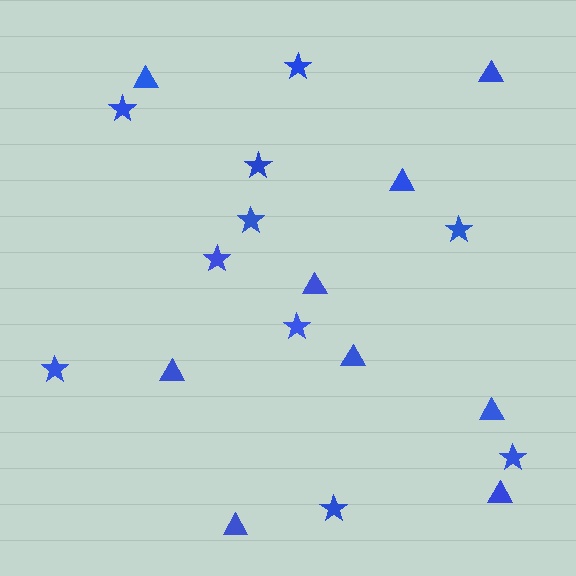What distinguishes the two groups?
There are 2 groups: one group of stars (10) and one group of triangles (9).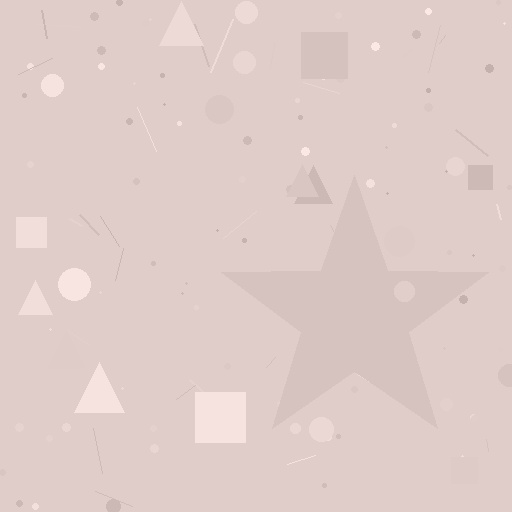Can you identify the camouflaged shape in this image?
The camouflaged shape is a star.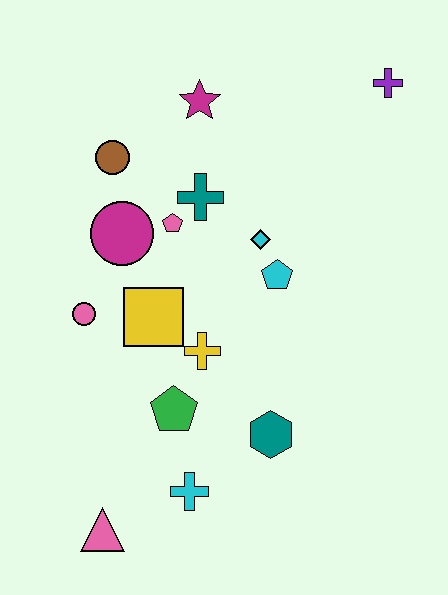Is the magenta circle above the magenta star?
No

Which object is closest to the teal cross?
The pink pentagon is closest to the teal cross.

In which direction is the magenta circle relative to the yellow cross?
The magenta circle is above the yellow cross.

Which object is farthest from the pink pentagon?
The pink triangle is farthest from the pink pentagon.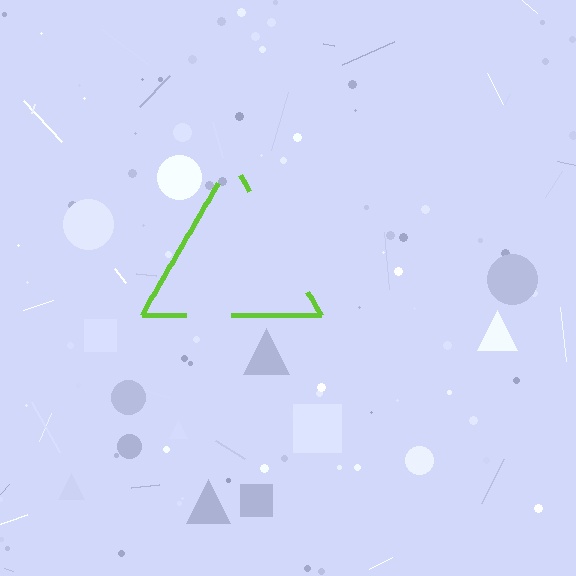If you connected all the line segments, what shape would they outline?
They would outline a triangle.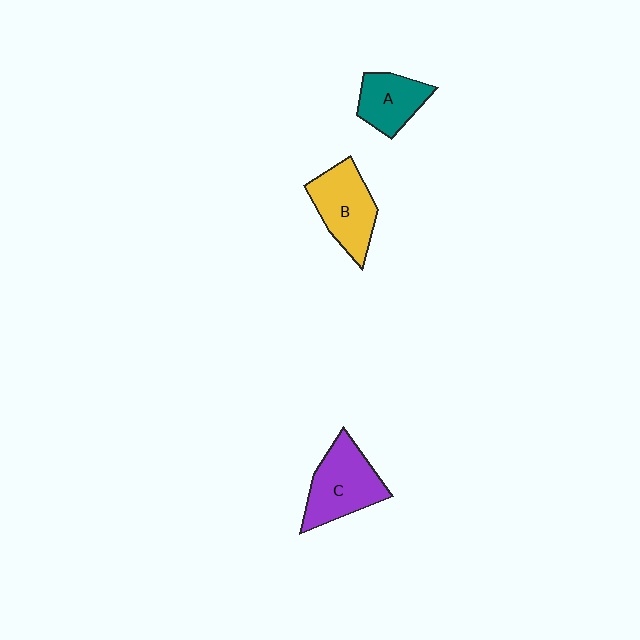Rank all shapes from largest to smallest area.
From largest to smallest: C (purple), B (yellow), A (teal).